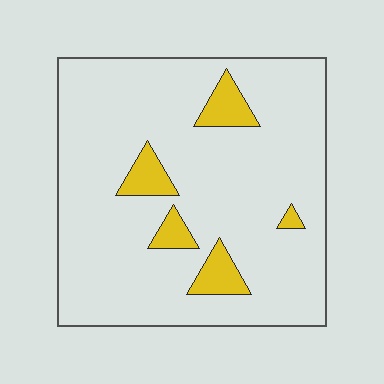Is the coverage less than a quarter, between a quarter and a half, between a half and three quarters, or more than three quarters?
Less than a quarter.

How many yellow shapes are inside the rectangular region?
5.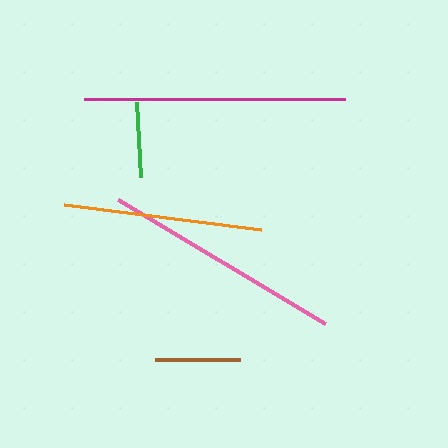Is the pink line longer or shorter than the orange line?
The pink line is longer than the orange line.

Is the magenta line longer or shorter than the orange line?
The magenta line is longer than the orange line.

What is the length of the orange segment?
The orange segment is approximately 199 pixels long.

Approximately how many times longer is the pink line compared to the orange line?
The pink line is approximately 1.2 times the length of the orange line.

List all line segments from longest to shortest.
From longest to shortest: magenta, pink, orange, brown, green.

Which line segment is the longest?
The magenta line is the longest at approximately 261 pixels.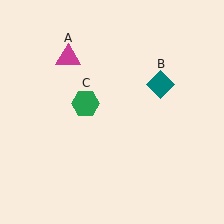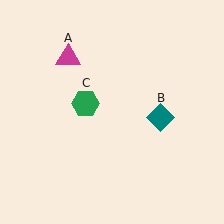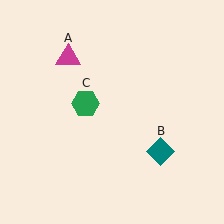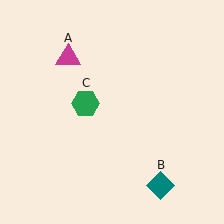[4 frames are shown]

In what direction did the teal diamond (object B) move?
The teal diamond (object B) moved down.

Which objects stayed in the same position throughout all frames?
Magenta triangle (object A) and green hexagon (object C) remained stationary.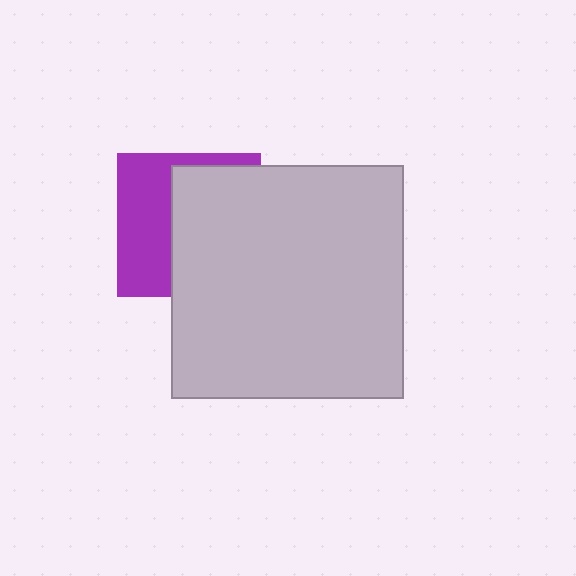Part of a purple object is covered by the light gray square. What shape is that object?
It is a square.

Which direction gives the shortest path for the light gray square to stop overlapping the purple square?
Moving right gives the shortest separation.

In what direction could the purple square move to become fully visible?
The purple square could move left. That would shift it out from behind the light gray square entirely.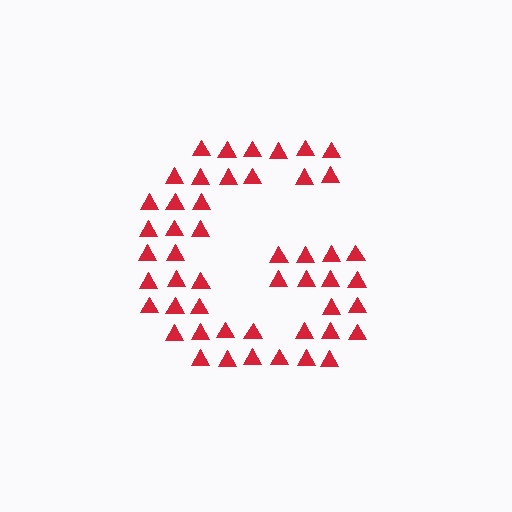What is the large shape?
The large shape is the letter G.